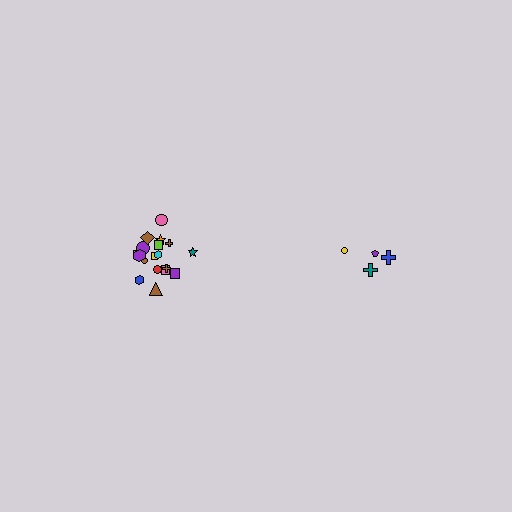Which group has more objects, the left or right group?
The left group.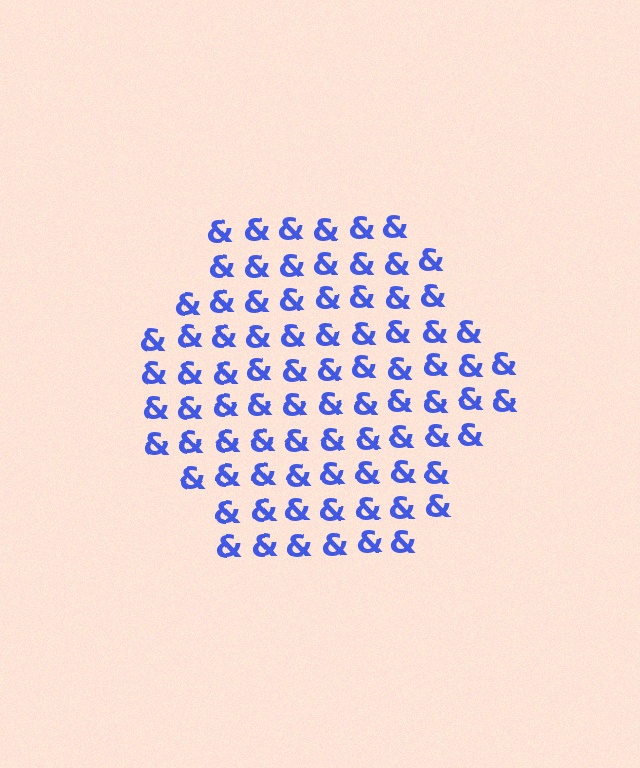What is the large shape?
The large shape is a hexagon.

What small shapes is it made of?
It is made of small ampersands.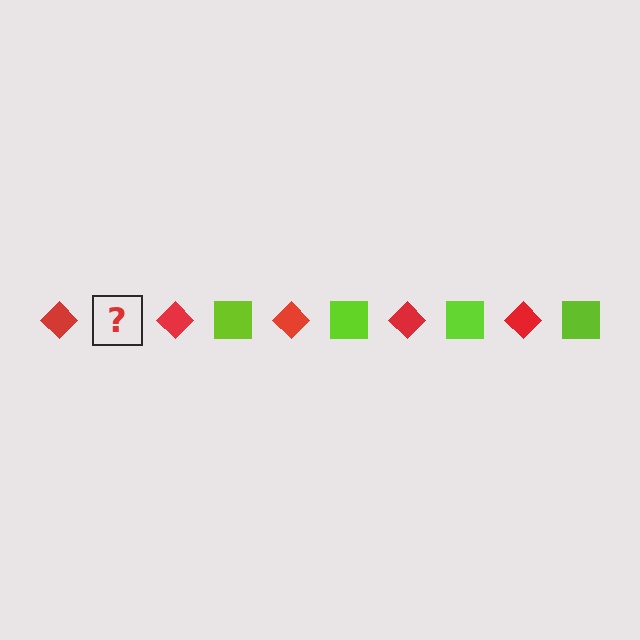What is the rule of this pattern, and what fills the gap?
The rule is that the pattern alternates between red diamond and lime square. The gap should be filled with a lime square.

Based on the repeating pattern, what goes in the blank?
The blank should be a lime square.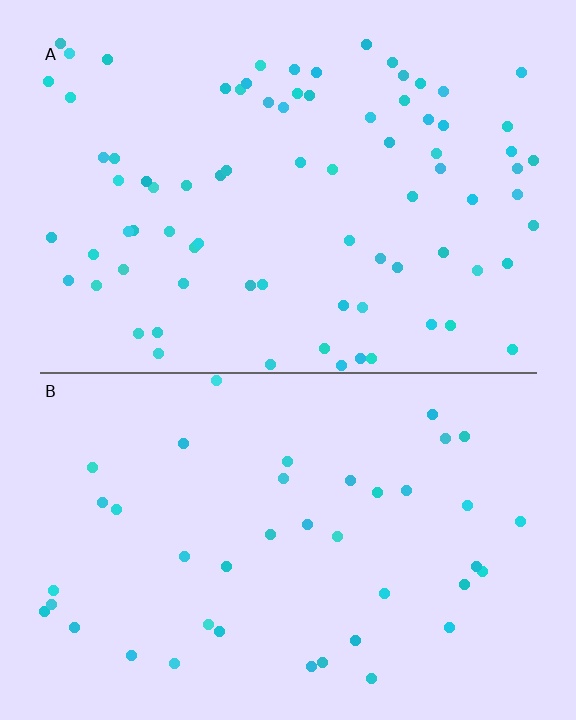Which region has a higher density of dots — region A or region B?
A (the top).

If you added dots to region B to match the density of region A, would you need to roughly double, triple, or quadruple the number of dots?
Approximately double.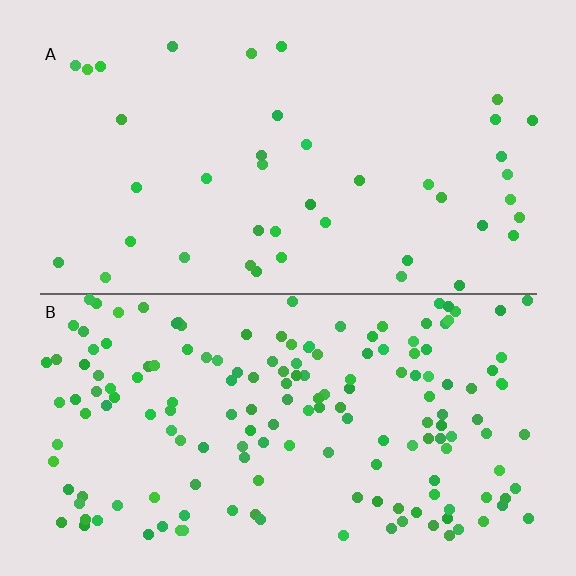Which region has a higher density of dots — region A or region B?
B (the bottom).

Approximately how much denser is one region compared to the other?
Approximately 4.0× — region B over region A.